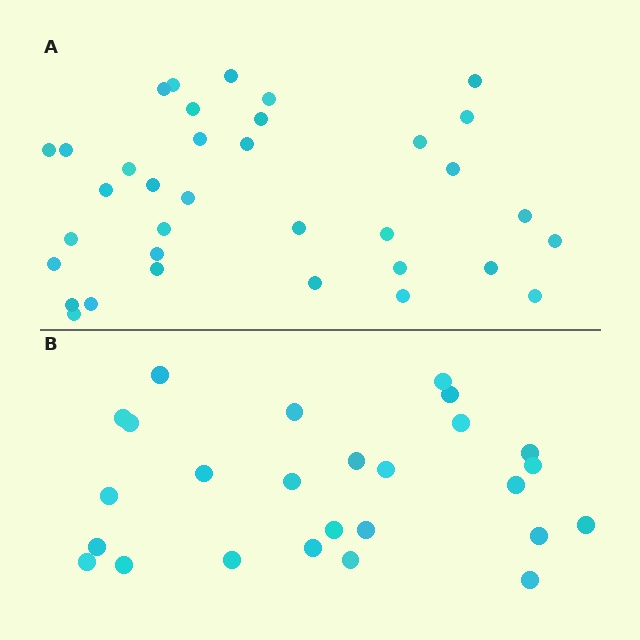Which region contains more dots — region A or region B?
Region A (the top region) has more dots.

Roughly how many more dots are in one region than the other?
Region A has roughly 8 or so more dots than region B.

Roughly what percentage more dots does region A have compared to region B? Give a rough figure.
About 35% more.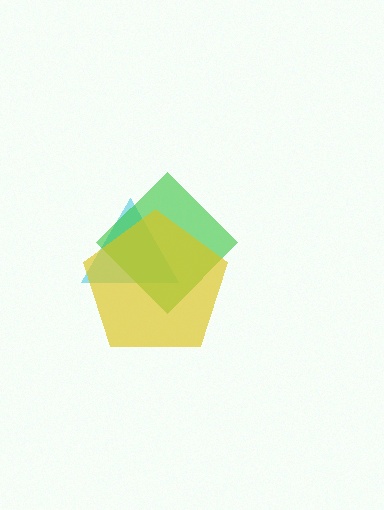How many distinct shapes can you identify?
There are 3 distinct shapes: a cyan triangle, a green diamond, a yellow pentagon.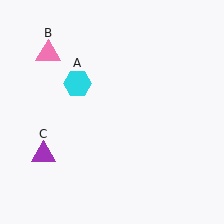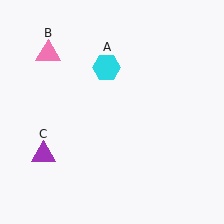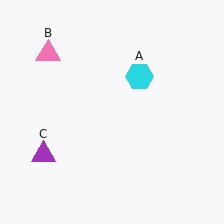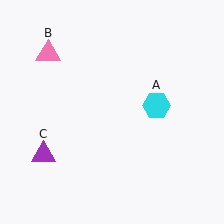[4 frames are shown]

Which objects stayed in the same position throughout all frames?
Pink triangle (object B) and purple triangle (object C) remained stationary.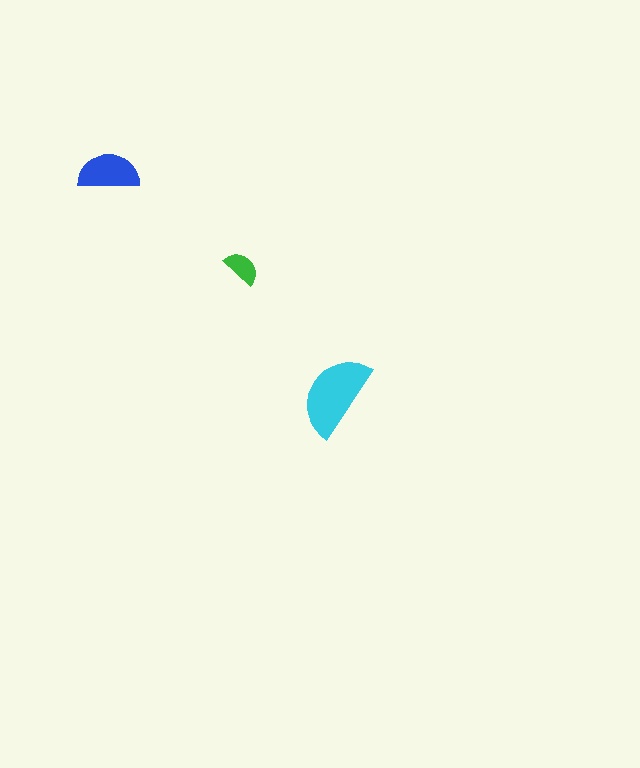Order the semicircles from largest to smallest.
the cyan one, the blue one, the green one.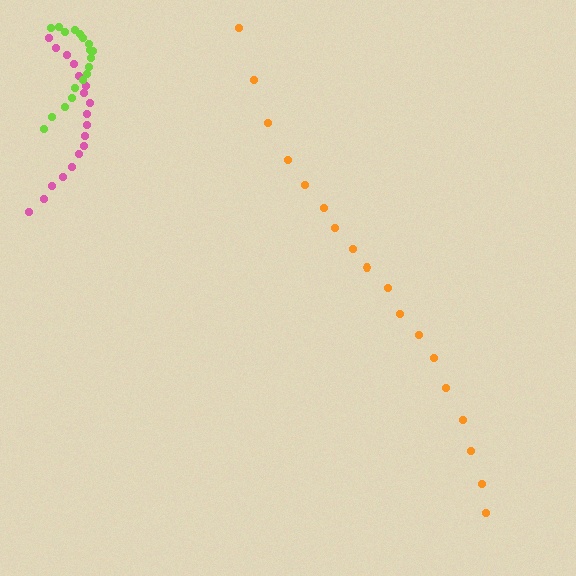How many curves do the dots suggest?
There are 3 distinct paths.